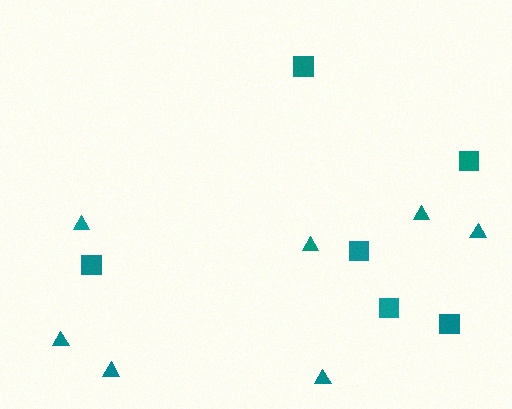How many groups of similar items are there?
There are 2 groups: one group of triangles (7) and one group of squares (6).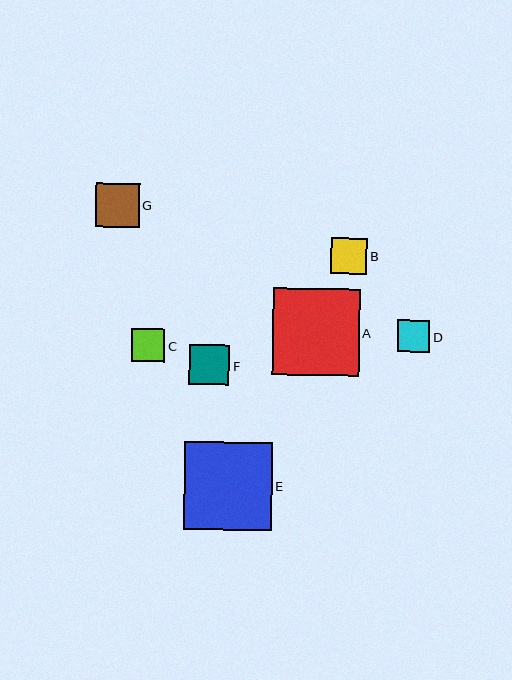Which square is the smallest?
Square D is the smallest with a size of approximately 32 pixels.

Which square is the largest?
Square E is the largest with a size of approximately 88 pixels.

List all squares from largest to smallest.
From largest to smallest: E, A, G, F, B, C, D.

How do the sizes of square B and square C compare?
Square B and square C are approximately the same size.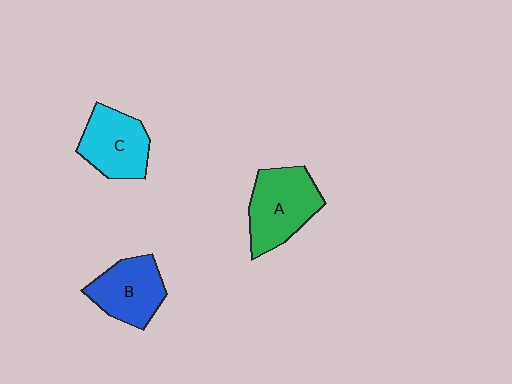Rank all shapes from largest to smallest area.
From largest to smallest: A (green), C (cyan), B (blue).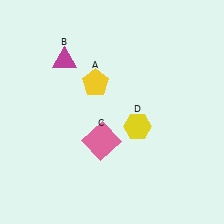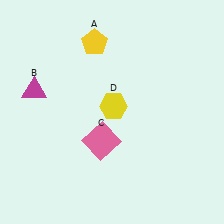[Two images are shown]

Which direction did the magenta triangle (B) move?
The magenta triangle (B) moved down.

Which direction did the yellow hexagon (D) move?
The yellow hexagon (D) moved left.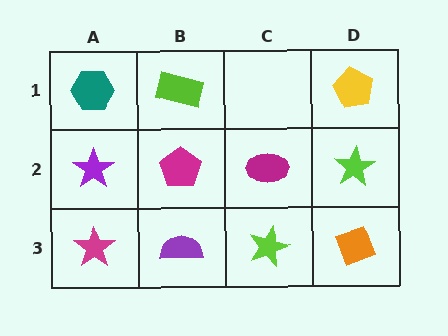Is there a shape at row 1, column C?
No, that cell is empty.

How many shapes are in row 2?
4 shapes.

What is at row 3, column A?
A magenta star.